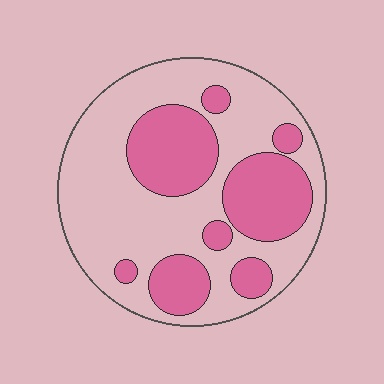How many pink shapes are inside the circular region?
8.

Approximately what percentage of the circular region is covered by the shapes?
Approximately 35%.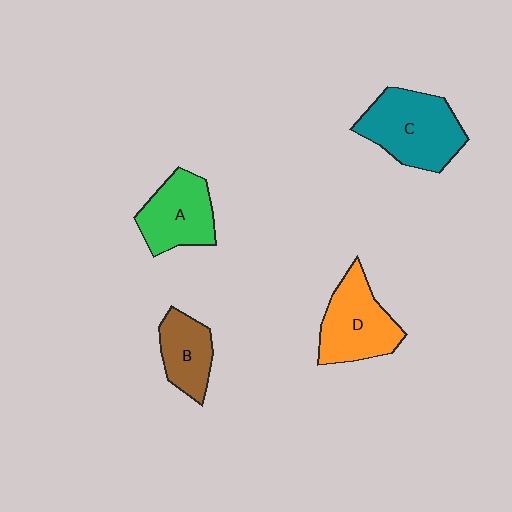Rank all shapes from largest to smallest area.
From largest to smallest: C (teal), D (orange), A (green), B (brown).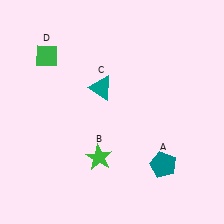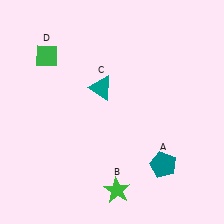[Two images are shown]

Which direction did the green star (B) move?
The green star (B) moved down.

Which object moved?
The green star (B) moved down.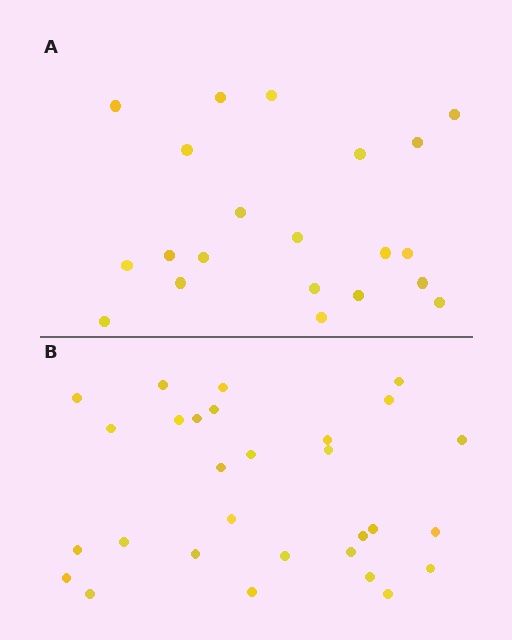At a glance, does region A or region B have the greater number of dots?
Region B (the bottom region) has more dots.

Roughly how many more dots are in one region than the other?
Region B has roughly 8 or so more dots than region A.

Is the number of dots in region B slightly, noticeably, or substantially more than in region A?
Region B has noticeably more, but not dramatically so. The ratio is roughly 1.4 to 1.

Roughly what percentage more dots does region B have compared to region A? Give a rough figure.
About 40% more.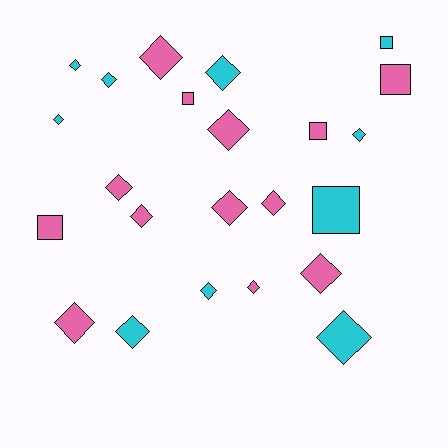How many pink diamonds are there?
There are 9 pink diamonds.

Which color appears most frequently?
Pink, with 13 objects.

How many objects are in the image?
There are 23 objects.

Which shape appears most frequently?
Diamond, with 17 objects.